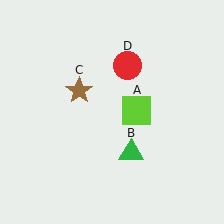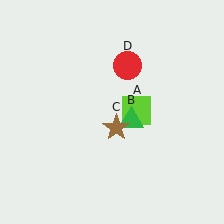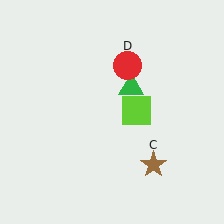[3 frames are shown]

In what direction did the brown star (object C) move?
The brown star (object C) moved down and to the right.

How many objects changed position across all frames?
2 objects changed position: green triangle (object B), brown star (object C).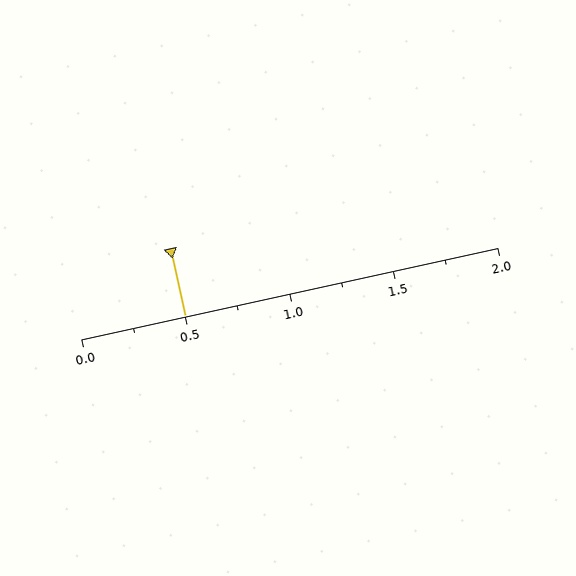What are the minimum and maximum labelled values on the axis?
The axis runs from 0.0 to 2.0.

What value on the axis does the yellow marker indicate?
The marker indicates approximately 0.5.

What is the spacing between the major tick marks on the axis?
The major ticks are spaced 0.5 apart.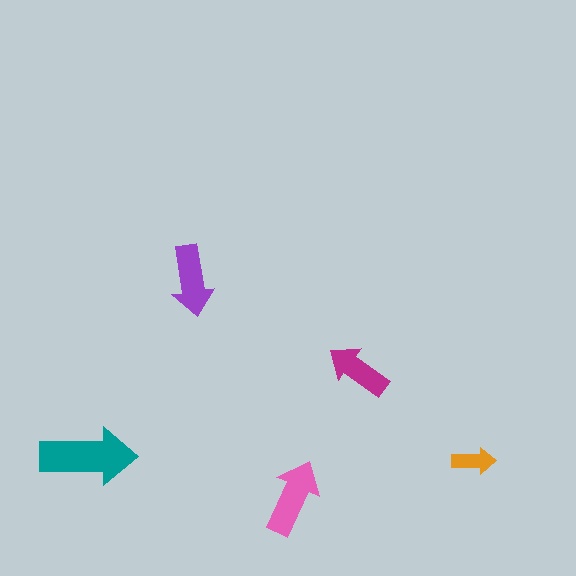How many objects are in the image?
There are 5 objects in the image.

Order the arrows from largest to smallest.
the teal one, the pink one, the purple one, the magenta one, the orange one.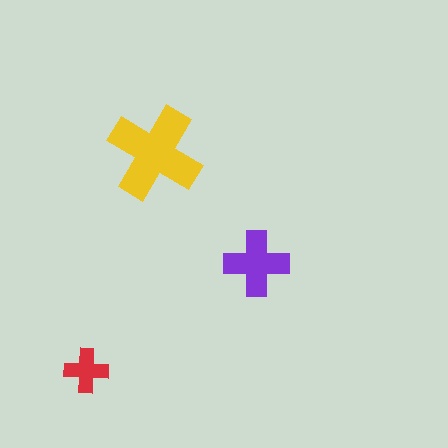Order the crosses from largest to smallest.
the yellow one, the purple one, the red one.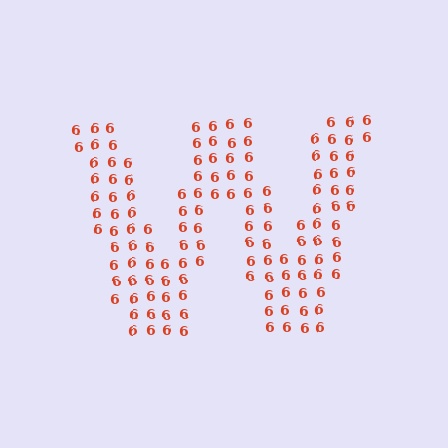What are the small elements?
The small elements are digit 6's.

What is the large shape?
The large shape is the letter W.